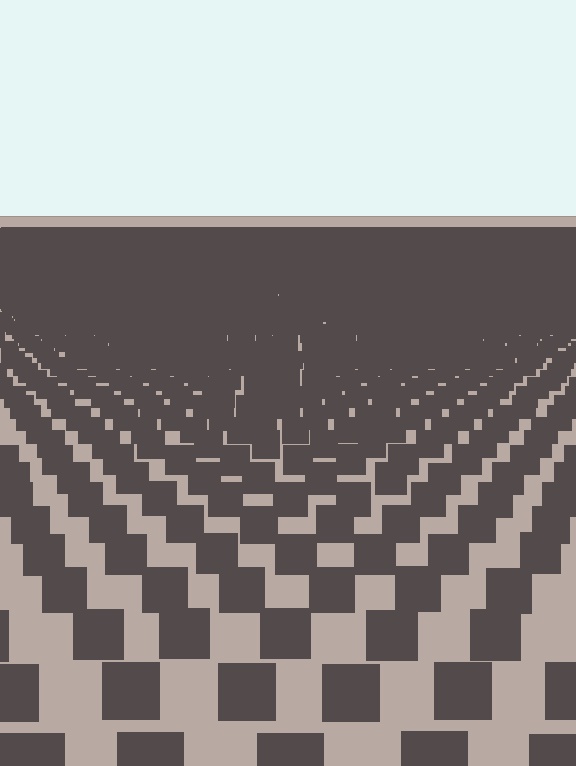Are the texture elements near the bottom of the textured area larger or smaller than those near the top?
Larger. Near the bottom, elements are closer to the viewer and appear at a bigger on-screen size.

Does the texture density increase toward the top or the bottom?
Density increases toward the top.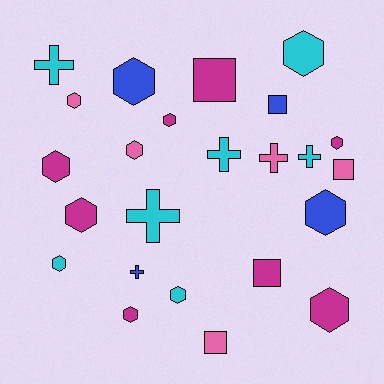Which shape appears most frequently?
Hexagon, with 13 objects.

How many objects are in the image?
There are 24 objects.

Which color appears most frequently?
Magenta, with 8 objects.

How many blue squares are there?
There is 1 blue square.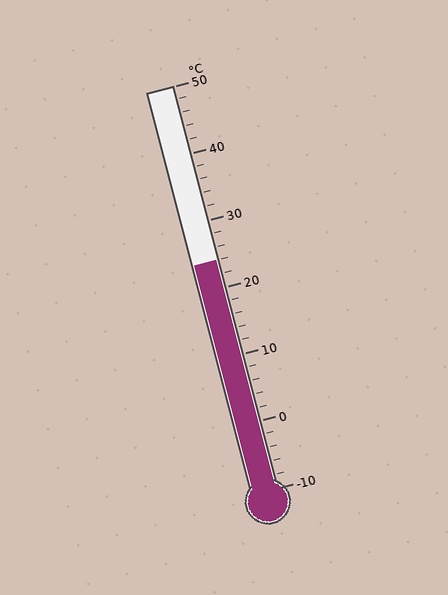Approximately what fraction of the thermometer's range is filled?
The thermometer is filled to approximately 55% of its range.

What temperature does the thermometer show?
The thermometer shows approximately 24°C.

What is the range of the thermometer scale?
The thermometer scale ranges from -10°C to 50°C.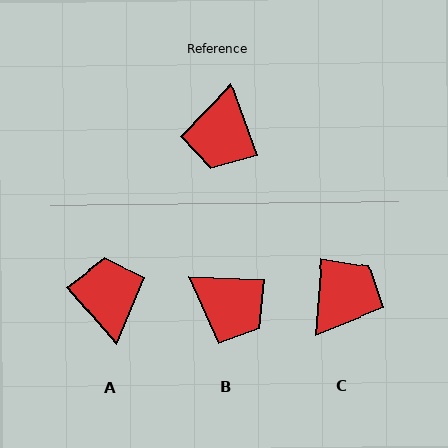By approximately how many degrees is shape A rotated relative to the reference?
Approximately 159 degrees clockwise.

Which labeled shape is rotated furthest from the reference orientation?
A, about 159 degrees away.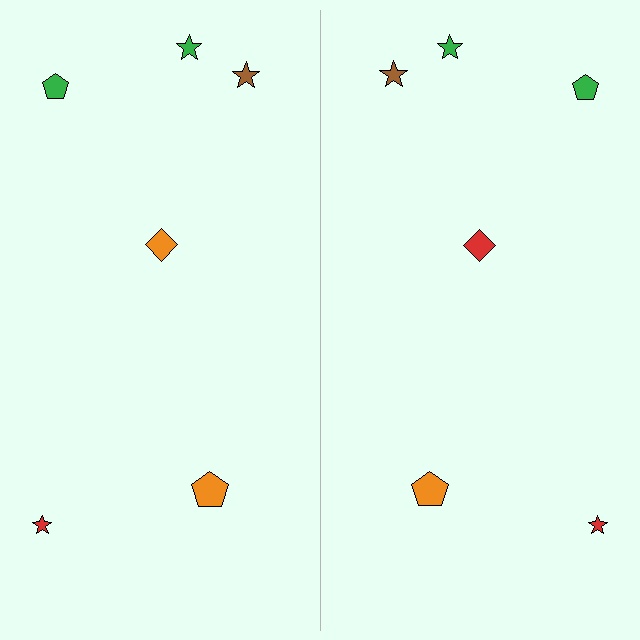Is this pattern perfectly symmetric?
No, the pattern is not perfectly symmetric. The red diamond on the right side breaks the symmetry — its mirror counterpart is orange.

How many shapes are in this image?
There are 12 shapes in this image.